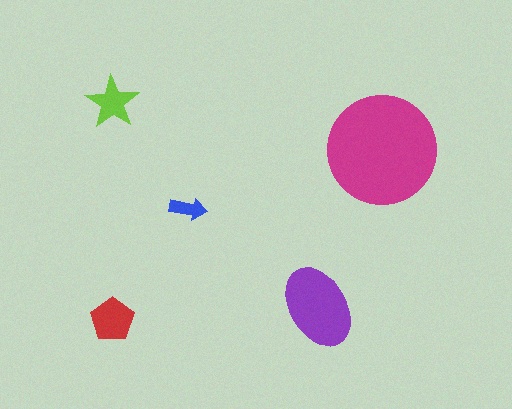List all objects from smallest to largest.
The blue arrow, the lime star, the red pentagon, the purple ellipse, the magenta circle.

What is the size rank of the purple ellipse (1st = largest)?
2nd.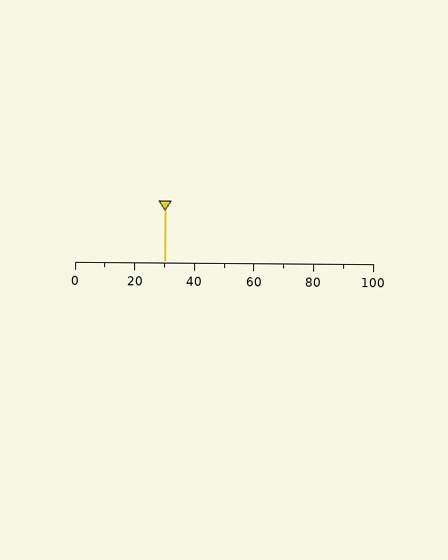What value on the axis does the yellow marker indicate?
The marker indicates approximately 30.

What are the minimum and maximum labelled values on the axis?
The axis runs from 0 to 100.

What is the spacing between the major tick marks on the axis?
The major ticks are spaced 20 apart.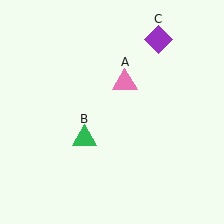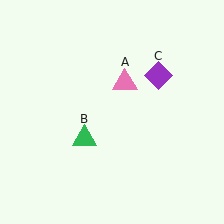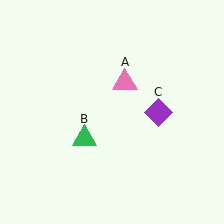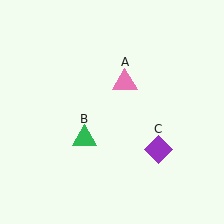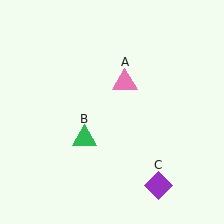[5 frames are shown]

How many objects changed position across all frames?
1 object changed position: purple diamond (object C).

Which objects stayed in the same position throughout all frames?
Pink triangle (object A) and green triangle (object B) remained stationary.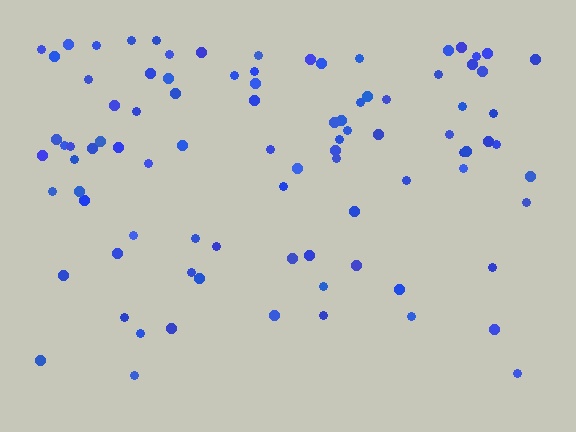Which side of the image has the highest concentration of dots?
The top.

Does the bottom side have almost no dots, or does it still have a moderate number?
Still a moderate number, just noticeably fewer than the top.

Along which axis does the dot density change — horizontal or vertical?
Vertical.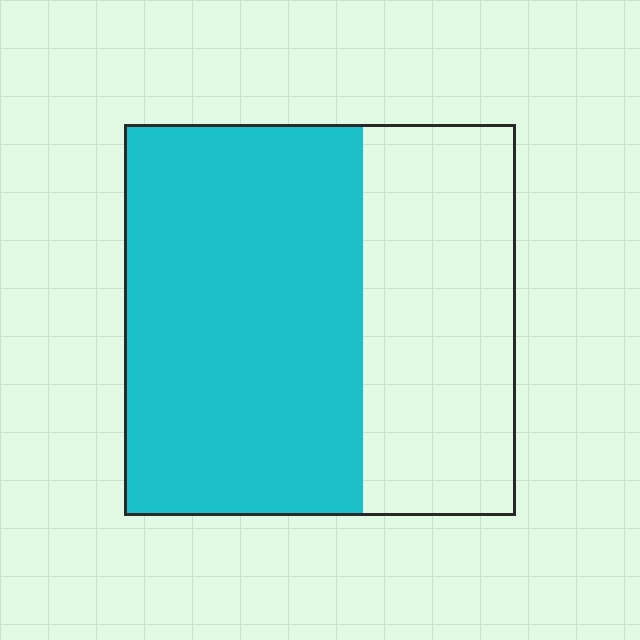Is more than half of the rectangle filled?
Yes.